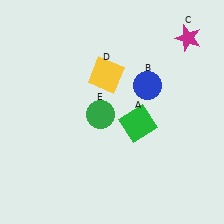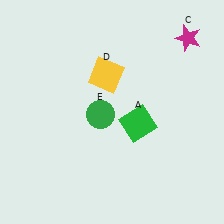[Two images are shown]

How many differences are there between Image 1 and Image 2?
There is 1 difference between the two images.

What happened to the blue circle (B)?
The blue circle (B) was removed in Image 2. It was in the top-right area of Image 1.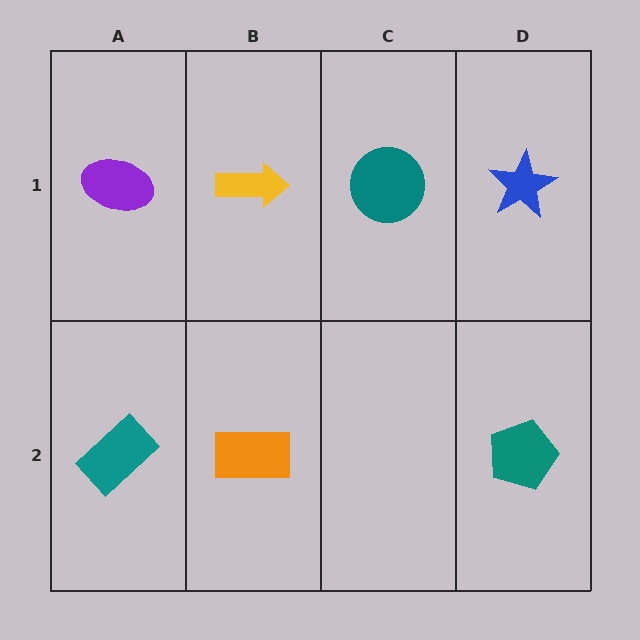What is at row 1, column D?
A blue star.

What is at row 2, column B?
An orange rectangle.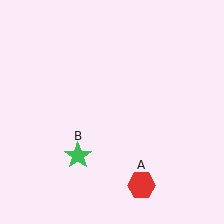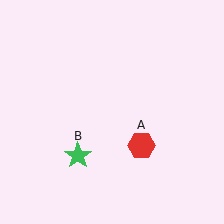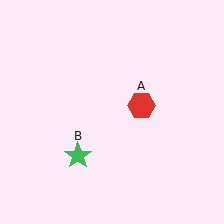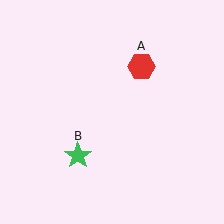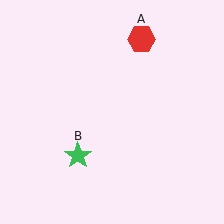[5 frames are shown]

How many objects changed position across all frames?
1 object changed position: red hexagon (object A).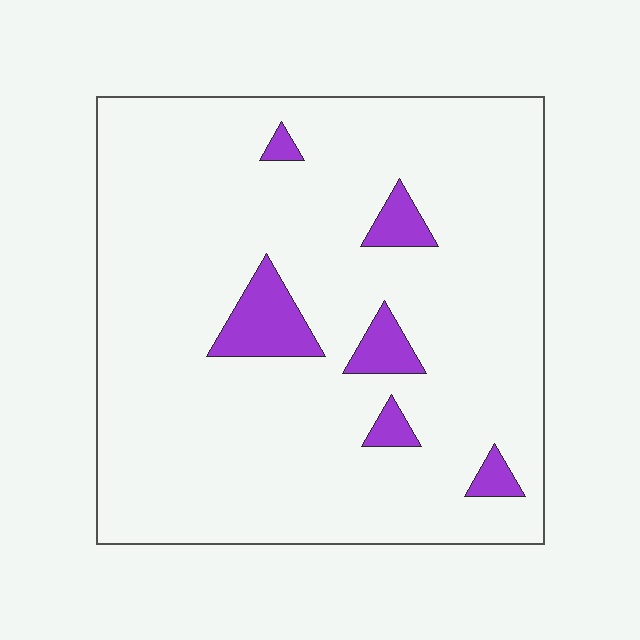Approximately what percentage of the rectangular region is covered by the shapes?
Approximately 10%.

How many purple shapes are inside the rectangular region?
6.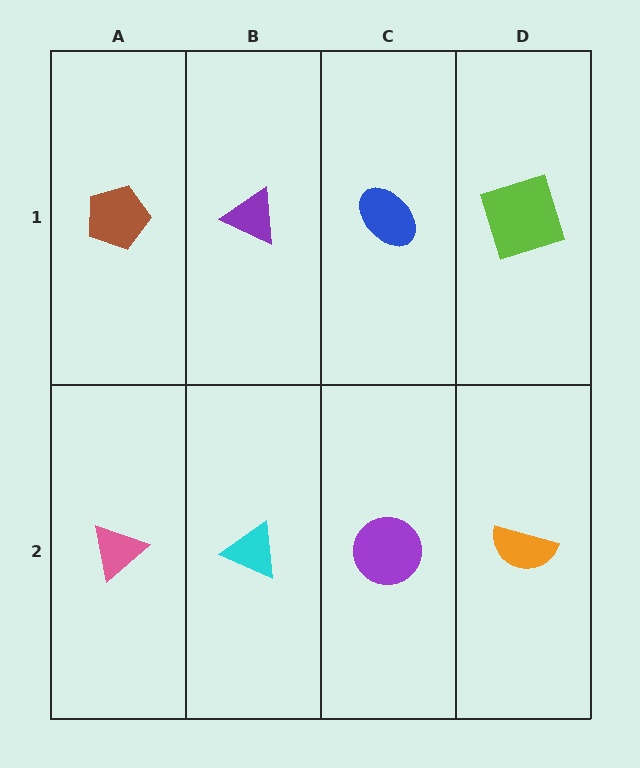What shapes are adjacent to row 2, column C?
A blue ellipse (row 1, column C), a cyan triangle (row 2, column B), an orange semicircle (row 2, column D).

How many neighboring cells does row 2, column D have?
2.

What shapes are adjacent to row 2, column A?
A brown pentagon (row 1, column A), a cyan triangle (row 2, column B).